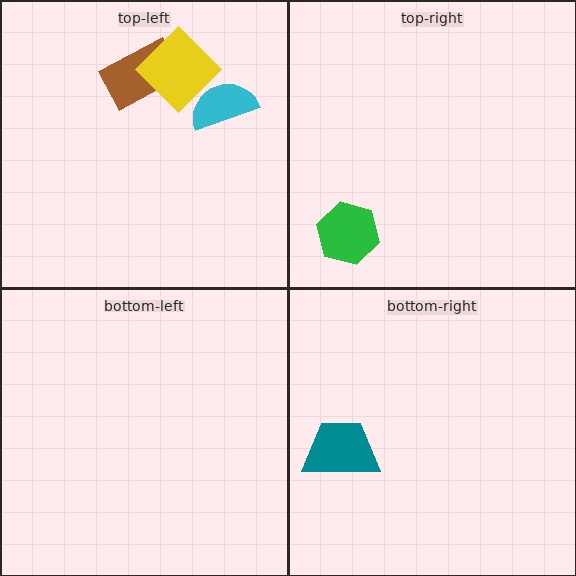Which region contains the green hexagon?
The top-right region.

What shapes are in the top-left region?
The brown rectangle, the cyan semicircle, the yellow diamond.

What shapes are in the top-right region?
The green hexagon.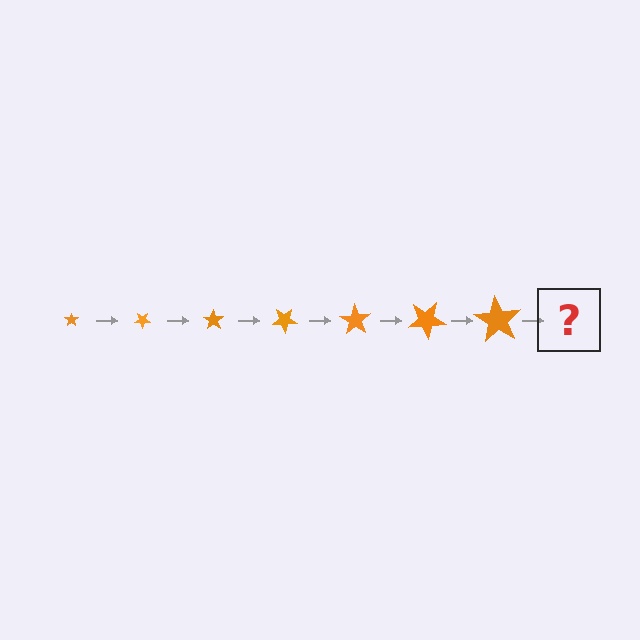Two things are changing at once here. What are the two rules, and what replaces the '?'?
The two rules are that the star grows larger each step and it rotates 35 degrees each step. The '?' should be a star, larger than the previous one and rotated 245 degrees from the start.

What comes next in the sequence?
The next element should be a star, larger than the previous one and rotated 245 degrees from the start.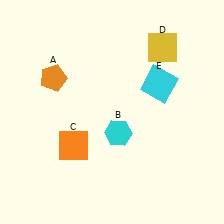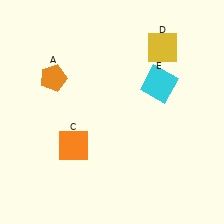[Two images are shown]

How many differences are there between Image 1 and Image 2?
There is 1 difference between the two images.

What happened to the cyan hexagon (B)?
The cyan hexagon (B) was removed in Image 2. It was in the bottom-right area of Image 1.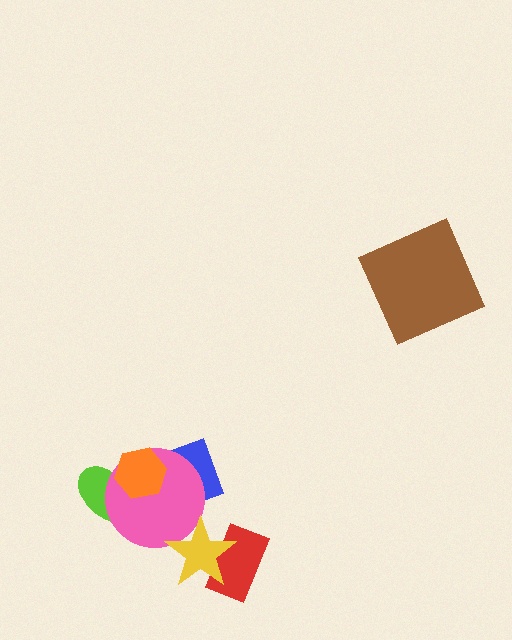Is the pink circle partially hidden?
Yes, it is partially covered by another shape.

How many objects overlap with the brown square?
0 objects overlap with the brown square.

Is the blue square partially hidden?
Yes, it is partially covered by another shape.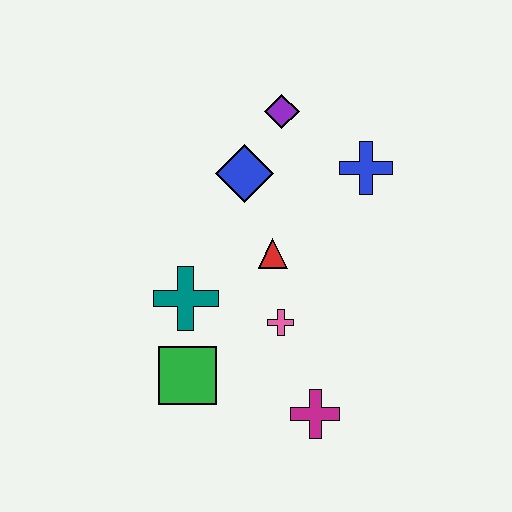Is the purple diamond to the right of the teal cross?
Yes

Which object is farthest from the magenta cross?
The purple diamond is farthest from the magenta cross.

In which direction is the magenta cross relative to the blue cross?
The magenta cross is below the blue cross.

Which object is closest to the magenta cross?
The pink cross is closest to the magenta cross.